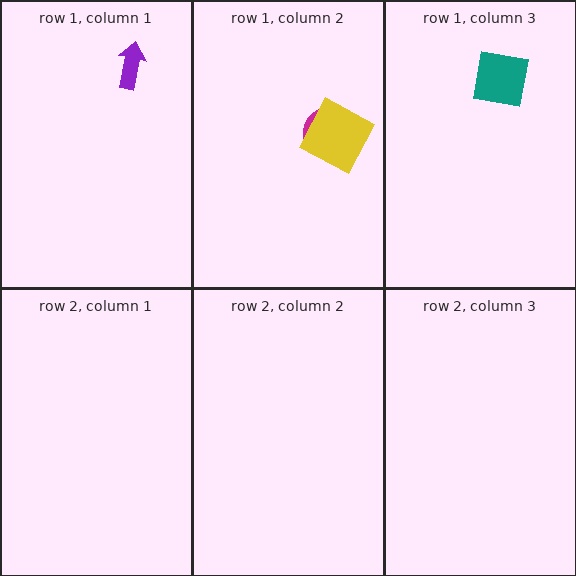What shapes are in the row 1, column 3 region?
The teal square.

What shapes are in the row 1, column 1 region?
The purple arrow.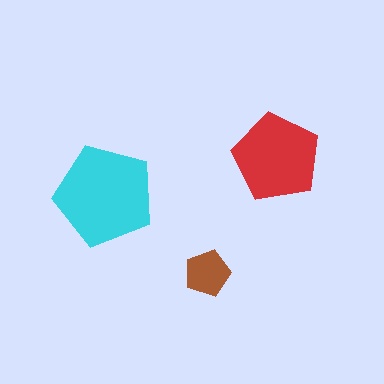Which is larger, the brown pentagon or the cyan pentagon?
The cyan one.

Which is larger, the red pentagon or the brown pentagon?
The red one.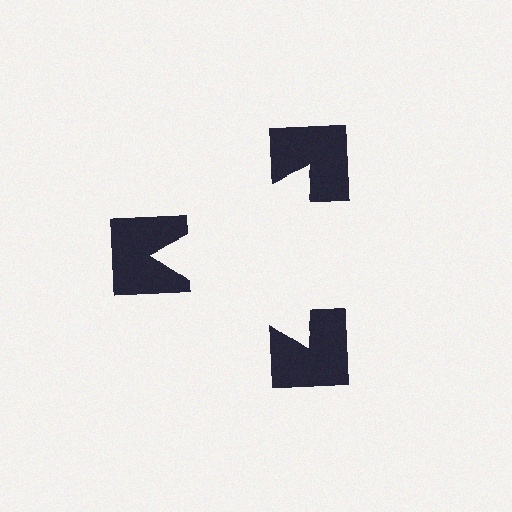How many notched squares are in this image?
There are 3 — one at each vertex of the illusory triangle.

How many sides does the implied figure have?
3 sides.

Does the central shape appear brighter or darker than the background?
It typically appears slightly brighter than the background, even though no actual brightness change is drawn.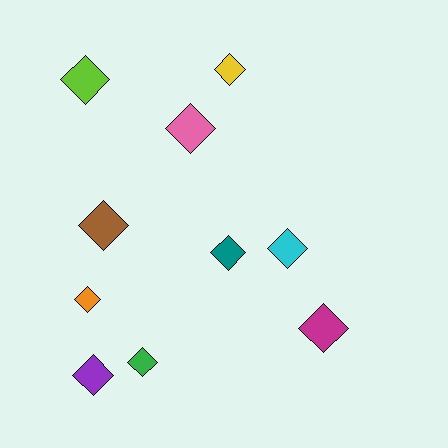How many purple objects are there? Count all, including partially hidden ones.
There is 1 purple object.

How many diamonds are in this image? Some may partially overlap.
There are 10 diamonds.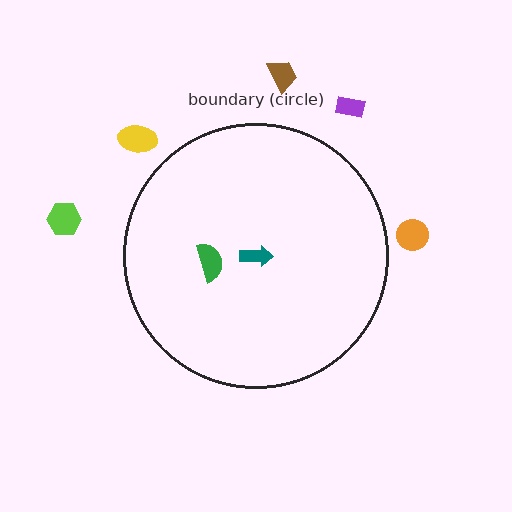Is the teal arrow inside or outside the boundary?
Inside.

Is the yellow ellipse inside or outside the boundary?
Outside.